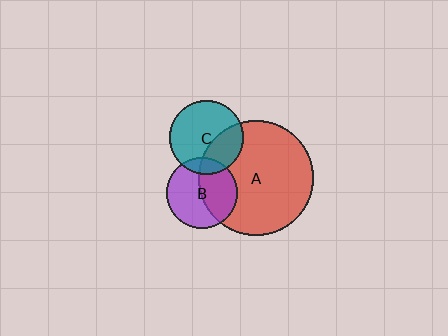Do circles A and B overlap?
Yes.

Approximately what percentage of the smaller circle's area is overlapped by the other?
Approximately 45%.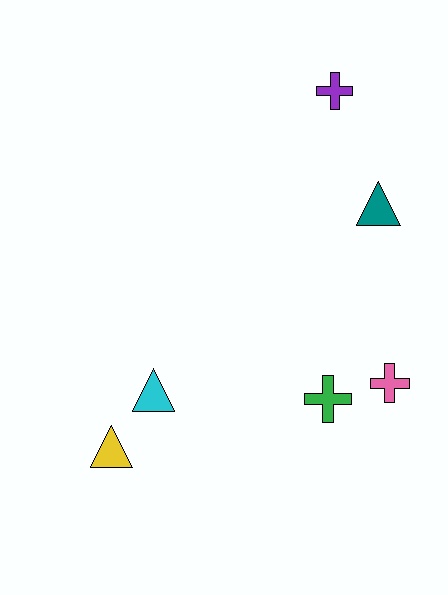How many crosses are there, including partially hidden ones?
There are 3 crosses.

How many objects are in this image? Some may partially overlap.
There are 6 objects.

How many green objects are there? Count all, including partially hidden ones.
There is 1 green object.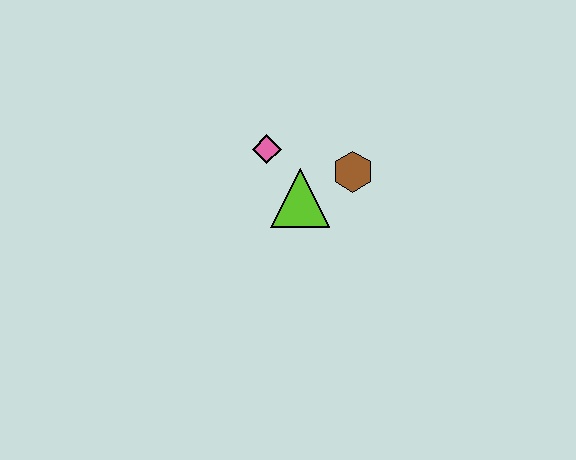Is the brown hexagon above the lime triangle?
Yes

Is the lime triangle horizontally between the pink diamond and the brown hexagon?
Yes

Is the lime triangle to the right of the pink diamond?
Yes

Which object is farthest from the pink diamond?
The brown hexagon is farthest from the pink diamond.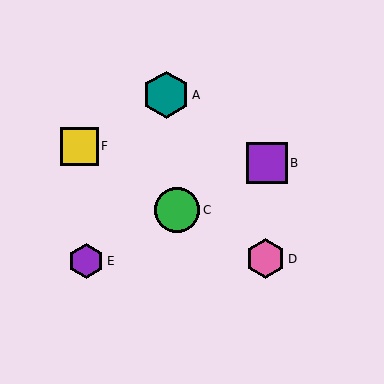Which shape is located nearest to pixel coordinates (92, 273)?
The purple hexagon (labeled E) at (86, 261) is nearest to that location.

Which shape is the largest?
The teal hexagon (labeled A) is the largest.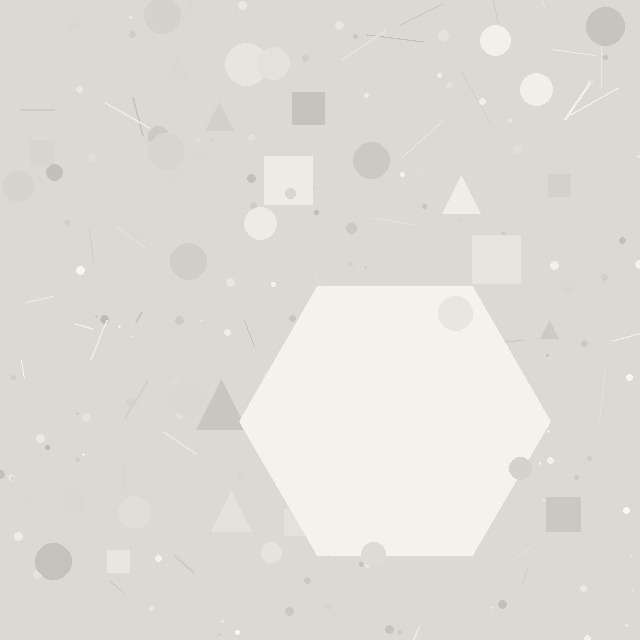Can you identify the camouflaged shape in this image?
The camouflaged shape is a hexagon.